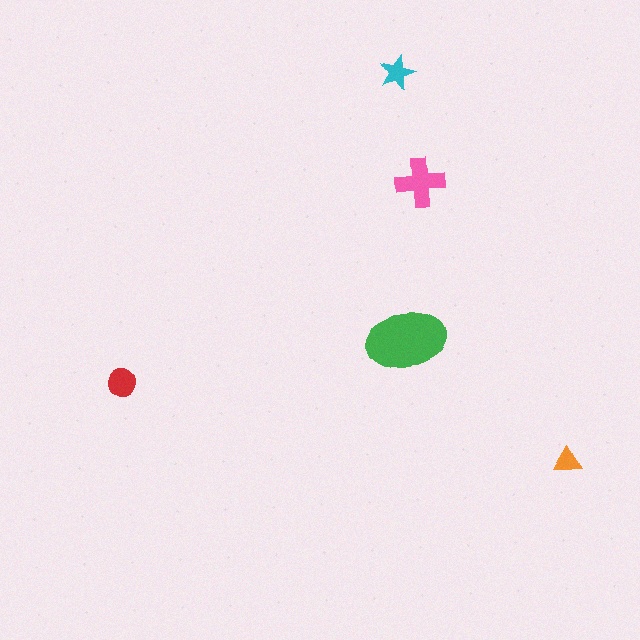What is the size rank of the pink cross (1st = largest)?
2nd.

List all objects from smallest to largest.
The orange triangle, the cyan star, the red circle, the pink cross, the green ellipse.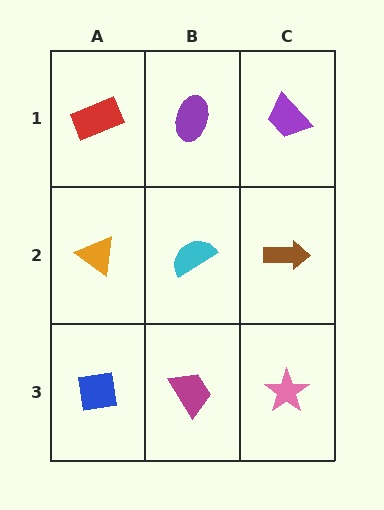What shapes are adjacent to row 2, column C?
A purple trapezoid (row 1, column C), a pink star (row 3, column C), a cyan semicircle (row 2, column B).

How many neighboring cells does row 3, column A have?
2.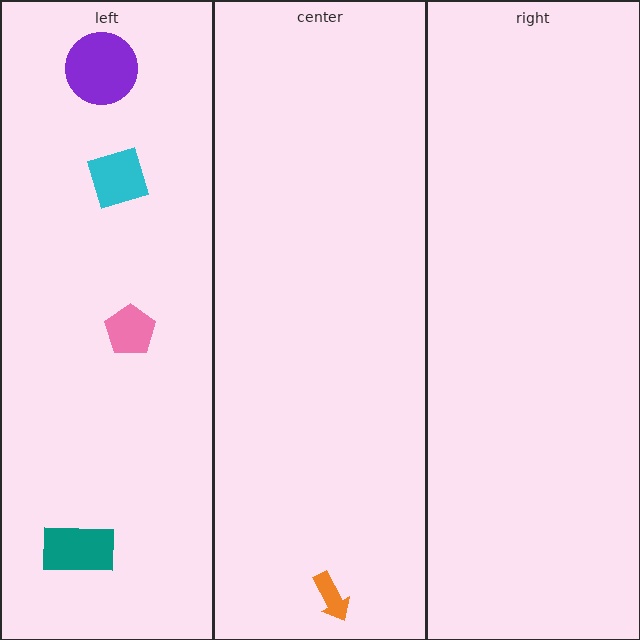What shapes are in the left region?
The cyan diamond, the purple circle, the pink pentagon, the teal rectangle.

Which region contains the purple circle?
The left region.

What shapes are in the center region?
The orange arrow.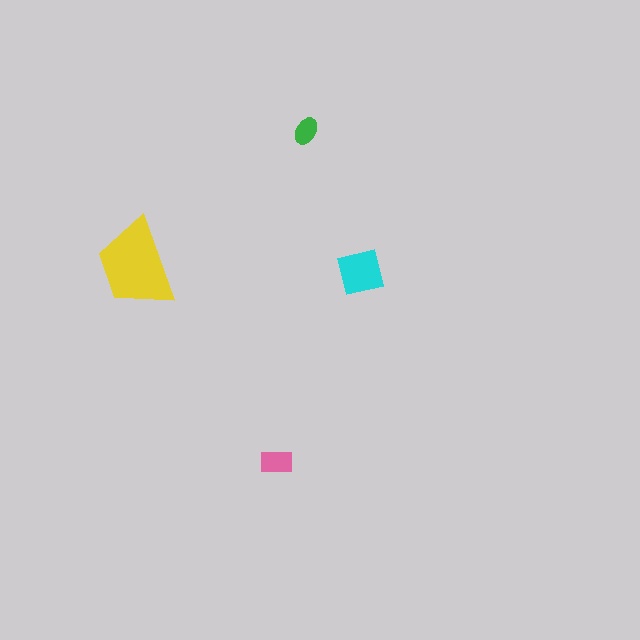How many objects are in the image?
There are 4 objects in the image.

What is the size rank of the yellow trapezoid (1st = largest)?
1st.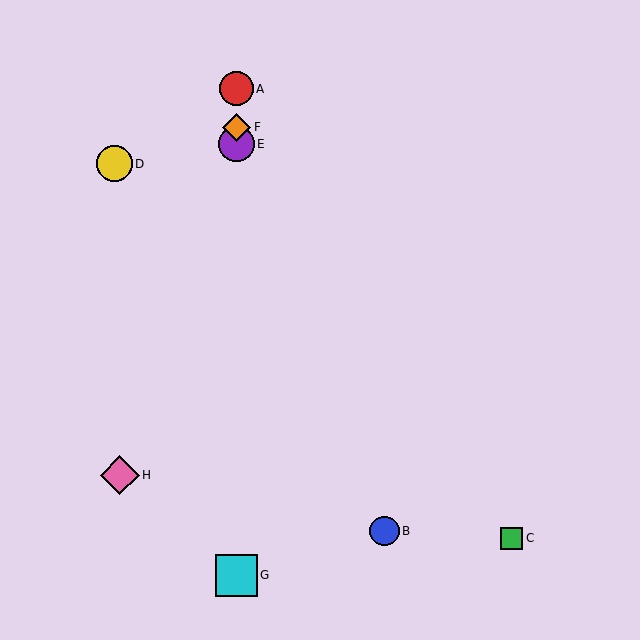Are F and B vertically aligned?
No, F is at x≈236 and B is at x≈385.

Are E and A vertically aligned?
Yes, both are at x≈236.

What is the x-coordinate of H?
Object H is at x≈120.